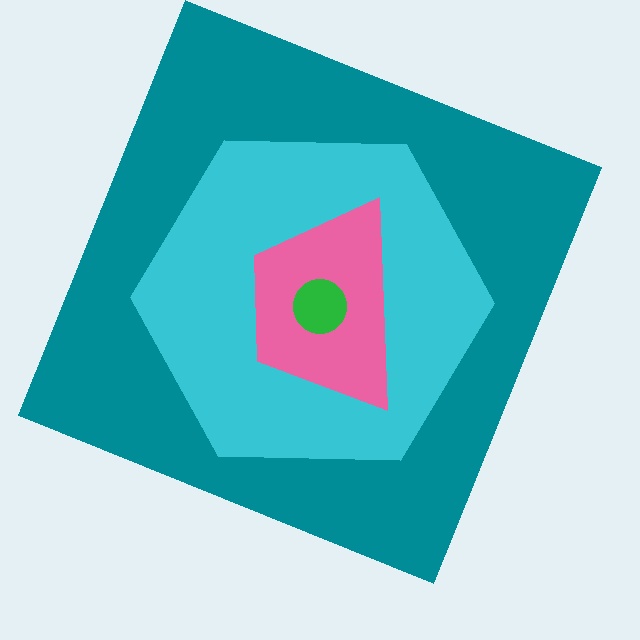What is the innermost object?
The green circle.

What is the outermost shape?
The teal square.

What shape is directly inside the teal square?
The cyan hexagon.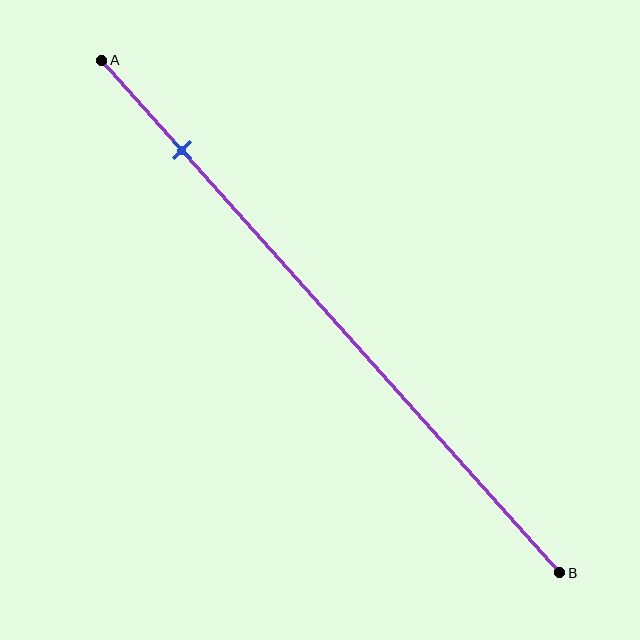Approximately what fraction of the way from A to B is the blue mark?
The blue mark is approximately 20% of the way from A to B.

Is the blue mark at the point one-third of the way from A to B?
No, the mark is at about 20% from A, not at the 33% one-third point.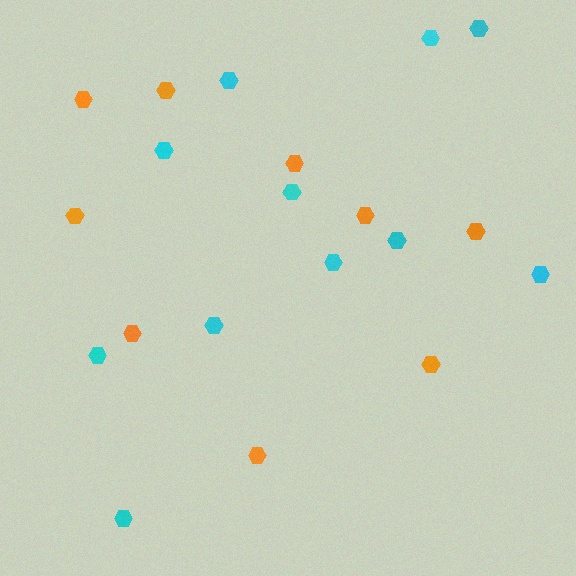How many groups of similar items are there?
There are 2 groups: one group of orange hexagons (9) and one group of cyan hexagons (11).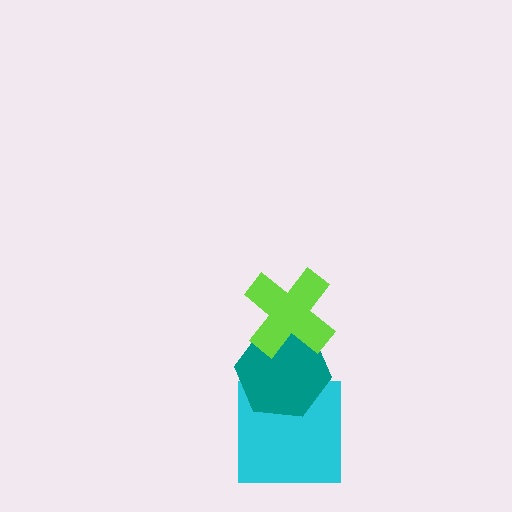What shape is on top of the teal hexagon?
The lime cross is on top of the teal hexagon.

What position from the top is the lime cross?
The lime cross is 1st from the top.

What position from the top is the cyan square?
The cyan square is 3rd from the top.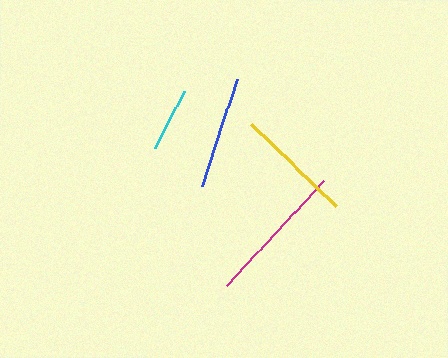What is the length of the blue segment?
The blue segment is approximately 113 pixels long.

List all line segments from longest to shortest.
From longest to shortest: magenta, yellow, blue, cyan.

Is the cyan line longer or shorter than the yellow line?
The yellow line is longer than the cyan line.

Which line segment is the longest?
The magenta line is the longest at approximately 144 pixels.